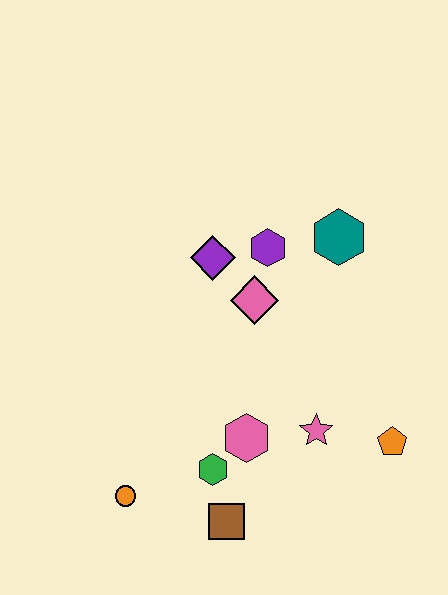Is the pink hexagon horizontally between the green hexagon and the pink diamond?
Yes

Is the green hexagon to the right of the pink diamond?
No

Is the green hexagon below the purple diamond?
Yes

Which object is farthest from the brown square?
The teal hexagon is farthest from the brown square.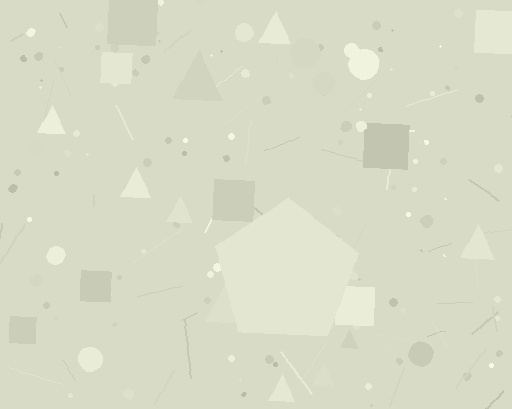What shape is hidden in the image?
A pentagon is hidden in the image.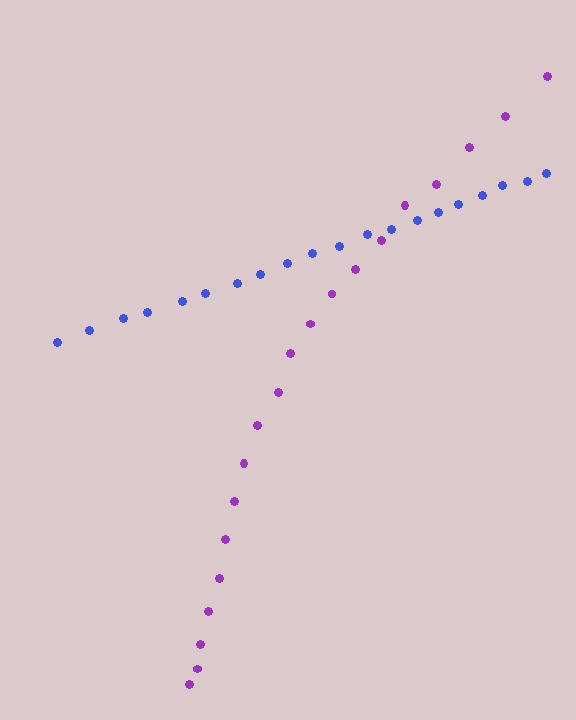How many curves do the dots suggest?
There are 2 distinct paths.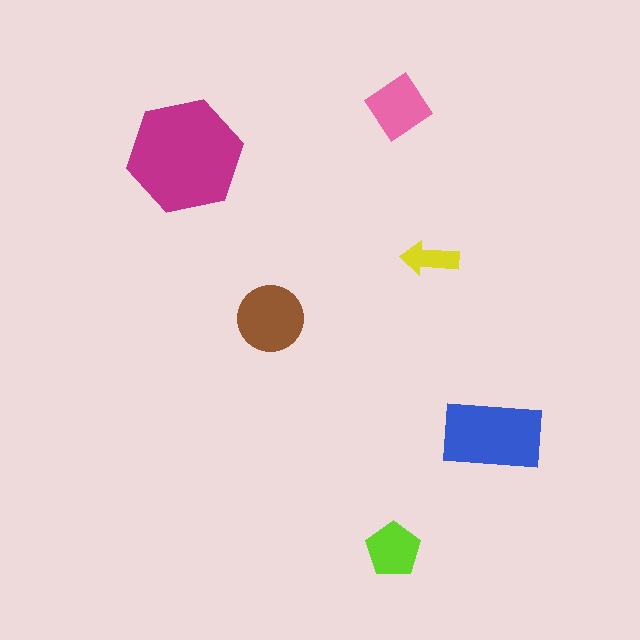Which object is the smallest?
The yellow arrow.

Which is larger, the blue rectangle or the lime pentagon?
The blue rectangle.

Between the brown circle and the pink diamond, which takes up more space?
The brown circle.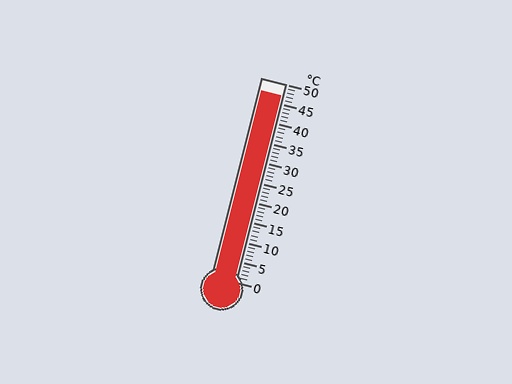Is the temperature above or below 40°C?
The temperature is above 40°C.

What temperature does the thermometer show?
The thermometer shows approximately 47°C.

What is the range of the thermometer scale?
The thermometer scale ranges from 0°C to 50°C.